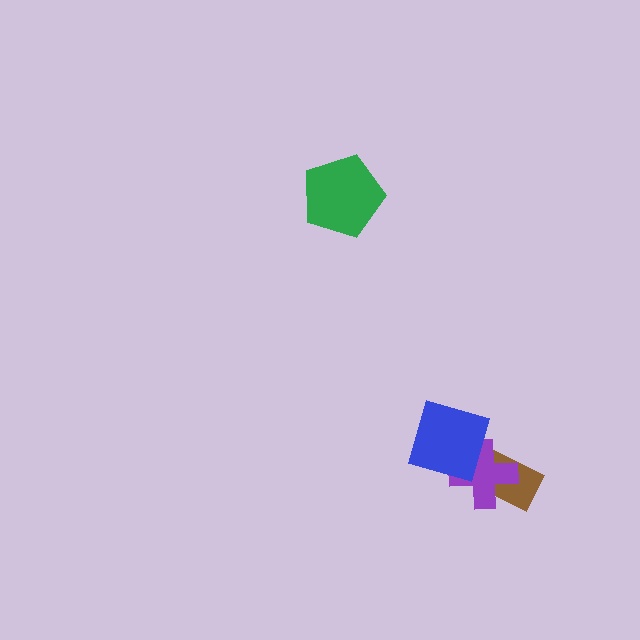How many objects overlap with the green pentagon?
0 objects overlap with the green pentagon.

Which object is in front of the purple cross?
The blue diamond is in front of the purple cross.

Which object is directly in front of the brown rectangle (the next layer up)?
The purple cross is directly in front of the brown rectangle.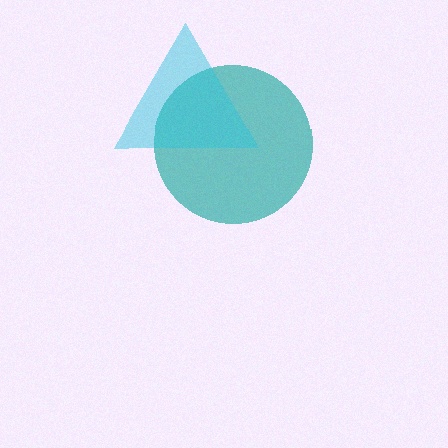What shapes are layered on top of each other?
The layered shapes are: a teal circle, a cyan triangle.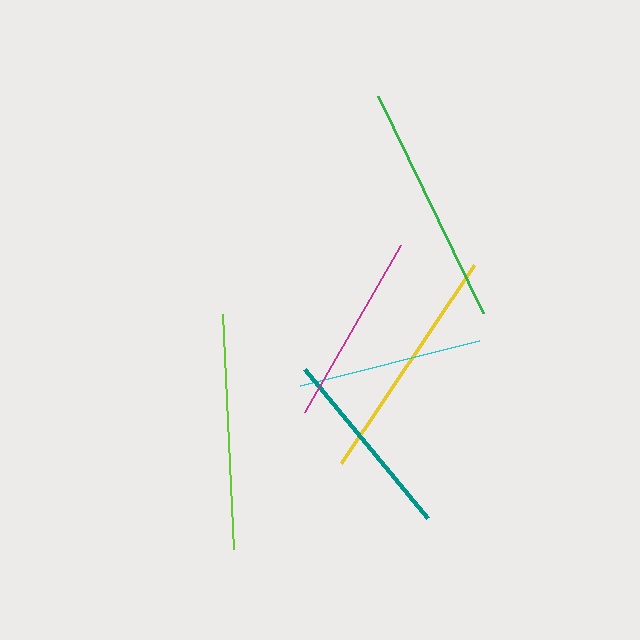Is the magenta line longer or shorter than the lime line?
The lime line is longer than the magenta line.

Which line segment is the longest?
The green line is the longest at approximately 242 pixels.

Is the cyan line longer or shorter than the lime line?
The lime line is longer than the cyan line.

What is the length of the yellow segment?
The yellow segment is approximately 238 pixels long.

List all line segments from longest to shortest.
From longest to shortest: green, yellow, lime, teal, magenta, cyan.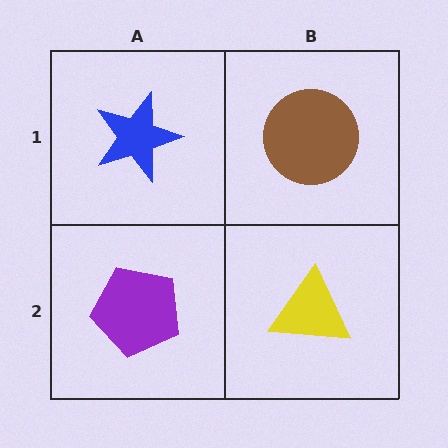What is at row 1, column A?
A blue star.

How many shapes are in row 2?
2 shapes.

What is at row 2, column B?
A yellow triangle.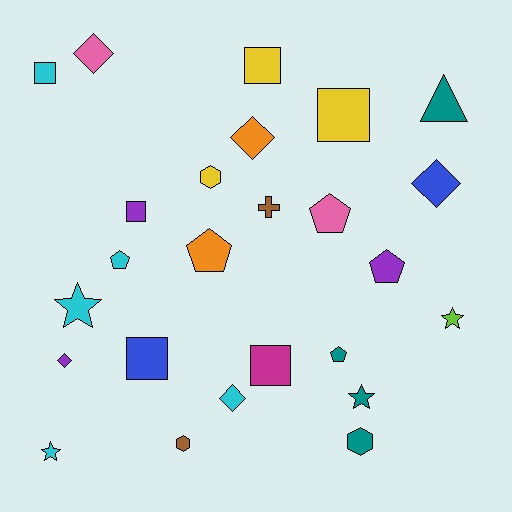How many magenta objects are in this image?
There is 1 magenta object.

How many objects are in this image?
There are 25 objects.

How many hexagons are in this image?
There are 3 hexagons.